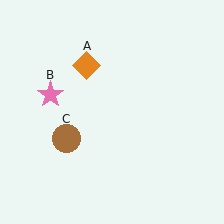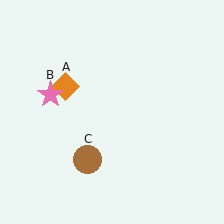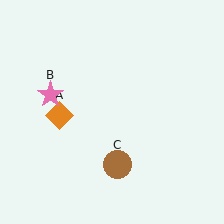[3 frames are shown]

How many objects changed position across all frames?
2 objects changed position: orange diamond (object A), brown circle (object C).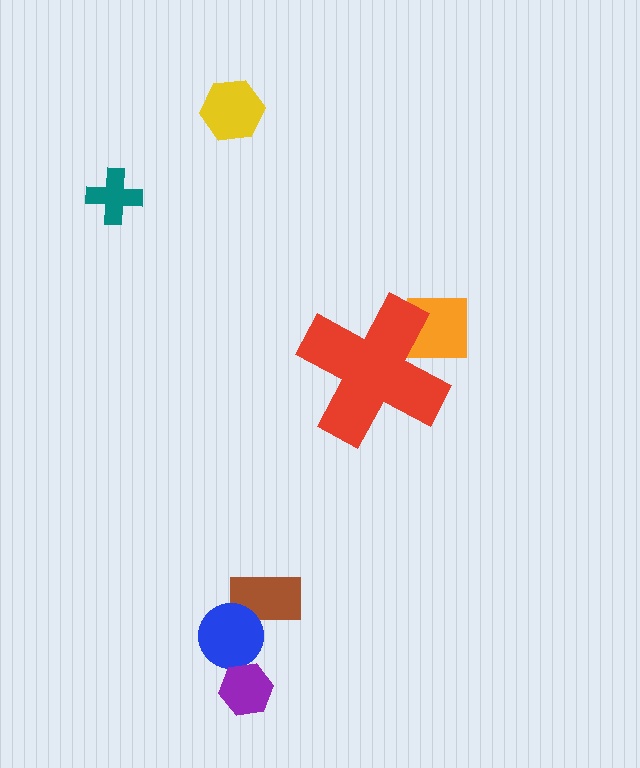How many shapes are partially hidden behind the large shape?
1 shape is partially hidden.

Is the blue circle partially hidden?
No, the blue circle is fully visible.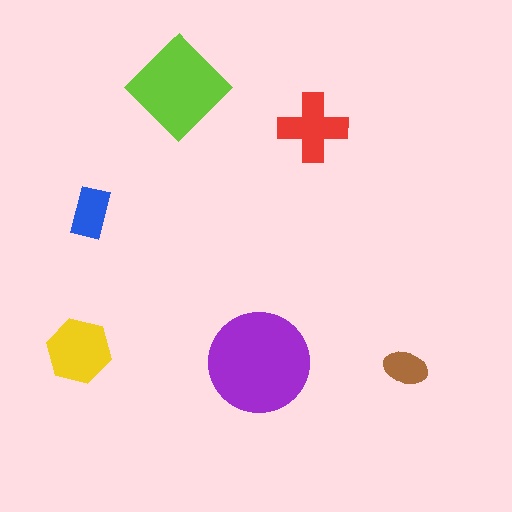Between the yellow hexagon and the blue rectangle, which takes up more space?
The yellow hexagon.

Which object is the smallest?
The brown ellipse.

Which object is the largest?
The purple circle.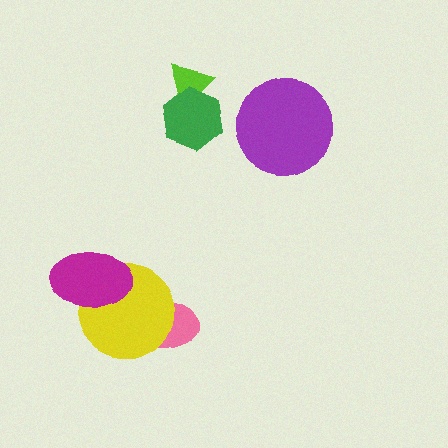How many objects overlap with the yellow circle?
2 objects overlap with the yellow circle.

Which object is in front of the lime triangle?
The green hexagon is in front of the lime triangle.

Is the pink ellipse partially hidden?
Yes, it is partially covered by another shape.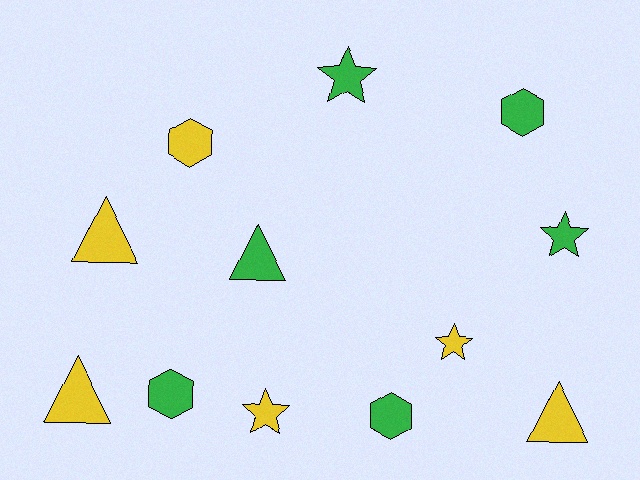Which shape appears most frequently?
Hexagon, with 4 objects.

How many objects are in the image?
There are 12 objects.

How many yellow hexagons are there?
There is 1 yellow hexagon.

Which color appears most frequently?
Green, with 6 objects.